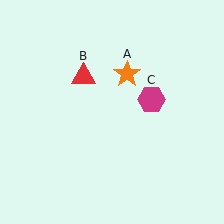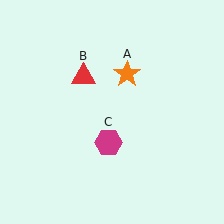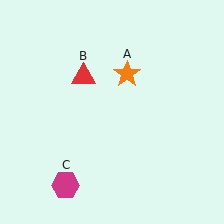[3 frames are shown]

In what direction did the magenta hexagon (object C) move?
The magenta hexagon (object C) moved down and to the left.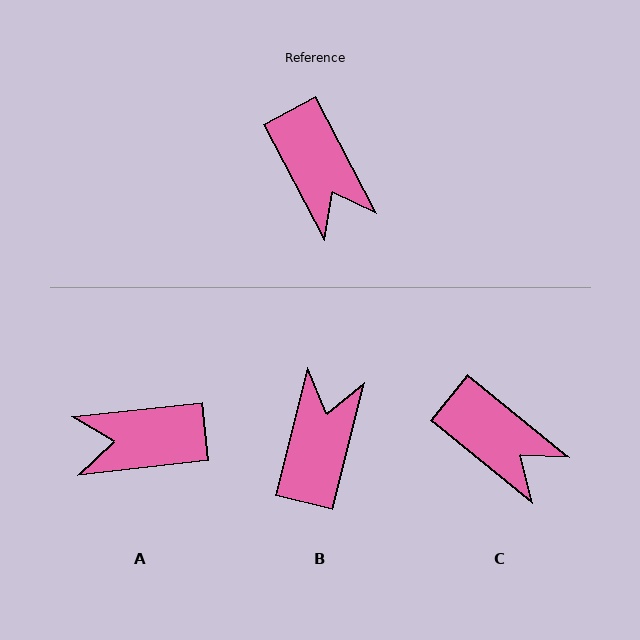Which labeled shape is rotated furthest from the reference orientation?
B, about 138 degrees away.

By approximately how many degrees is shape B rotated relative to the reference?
Approximately 138 degrees counter-clockwise.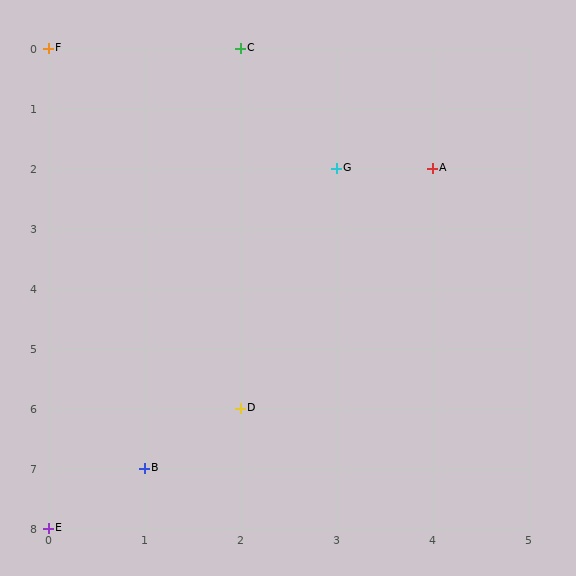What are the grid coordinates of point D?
Point D is at grid coordinates (2, 6).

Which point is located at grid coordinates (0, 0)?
Point F is at (0, 0).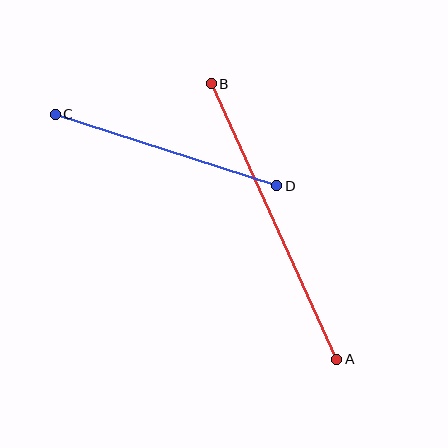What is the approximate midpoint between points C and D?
The midpoint is at approximately (166, 150) pixels.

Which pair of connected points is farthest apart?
Points A and B are farthest apart.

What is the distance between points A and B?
The distance is approximately 303 pixels.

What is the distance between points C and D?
The distance is approximately 233 pixels.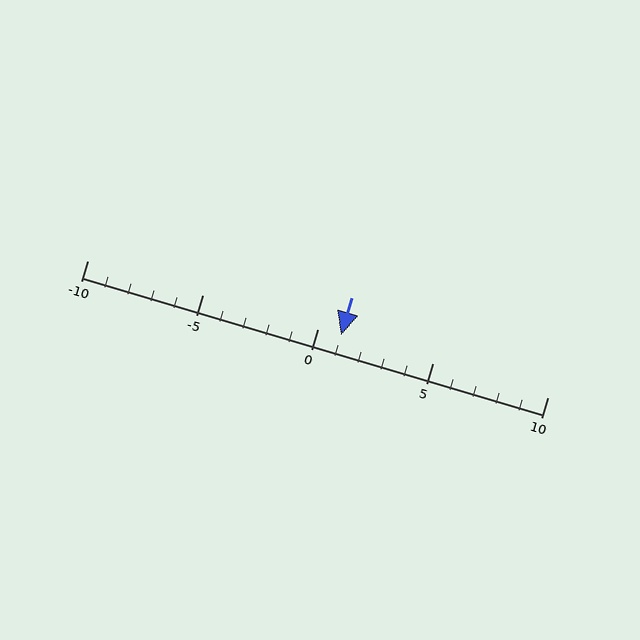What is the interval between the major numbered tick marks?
The major tick marks are spaced 5 units apart.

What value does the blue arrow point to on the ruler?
The blue arrow points to approximately 1.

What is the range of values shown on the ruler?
The ruler shows values from -10 to 10.